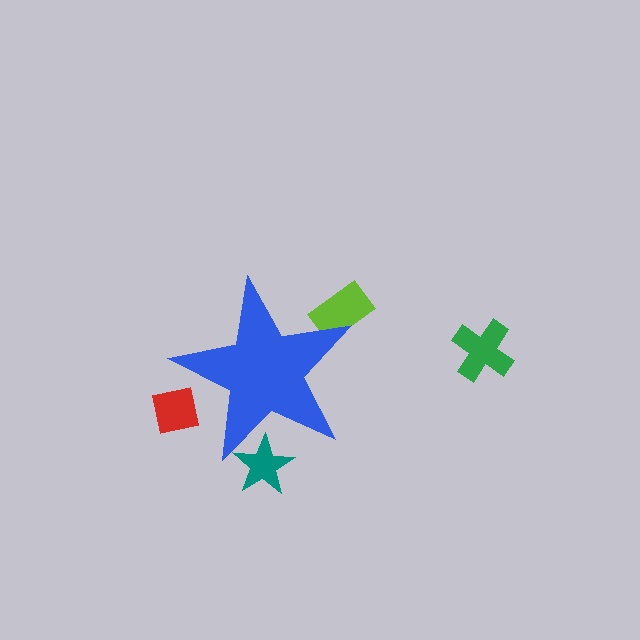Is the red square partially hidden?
Yes, the red square is partially hidden behind the blue star.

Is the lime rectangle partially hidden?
Yes, the lime rectangle is partially hidden behind the blue star.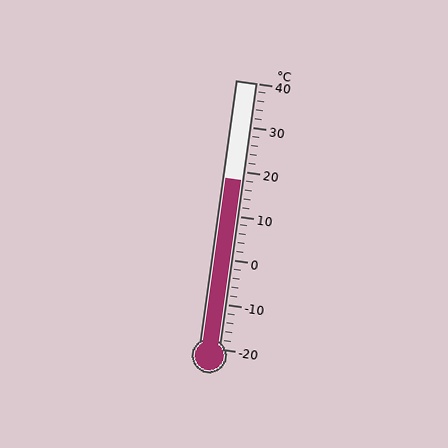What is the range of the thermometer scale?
The thermometer scale ranges from -20°C to 40°C.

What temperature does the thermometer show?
The thermometer shows approximately 18°C.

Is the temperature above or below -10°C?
The temperature is above -10°C.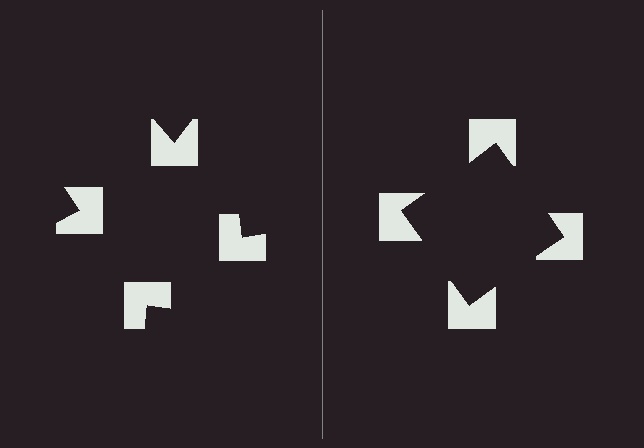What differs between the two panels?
The notched squares are positioned identically on both sides; only the wedge orientations differ. On the right they align to a square; on the left they are misaligned.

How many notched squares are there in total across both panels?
8 — 4 on each side.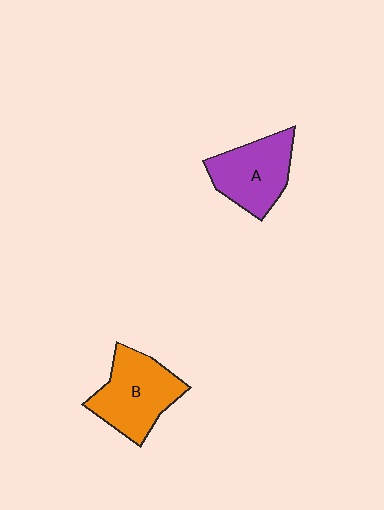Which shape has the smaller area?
Shape A (purple).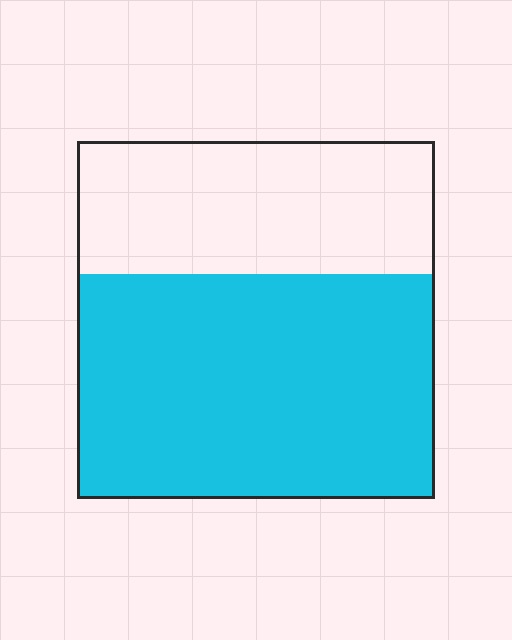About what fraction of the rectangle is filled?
About five eighths (5/8).